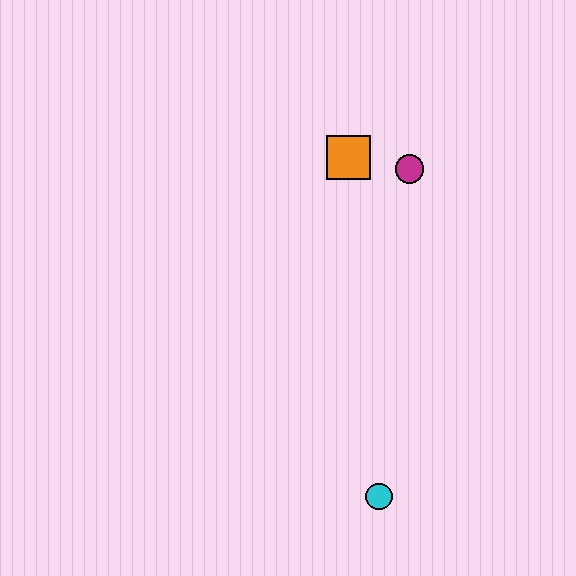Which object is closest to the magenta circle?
The orange square is closest to the magenta circle.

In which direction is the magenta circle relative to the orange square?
The magenta circle is to the right of the orange square.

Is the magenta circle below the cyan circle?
No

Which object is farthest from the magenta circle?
The cyan circle is farthest from the magenta circle.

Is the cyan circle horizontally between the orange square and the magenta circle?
Yes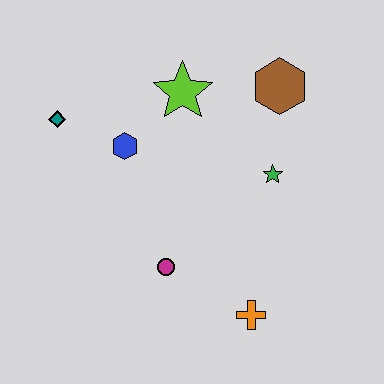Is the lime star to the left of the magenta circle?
No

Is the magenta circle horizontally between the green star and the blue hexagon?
Yes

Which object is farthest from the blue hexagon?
The orange cross is farthest from the blue hexagon.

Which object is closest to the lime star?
The blue hexagon is closest to the lime star.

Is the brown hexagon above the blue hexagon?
Yes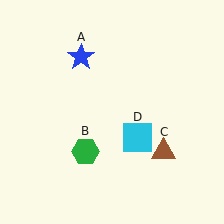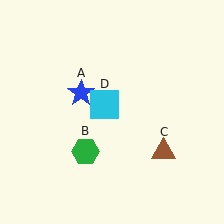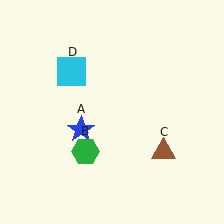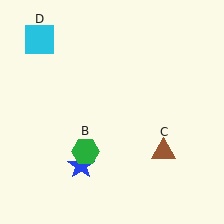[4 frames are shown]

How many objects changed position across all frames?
2 objects changed position: blue star (object A), cyan square (object D).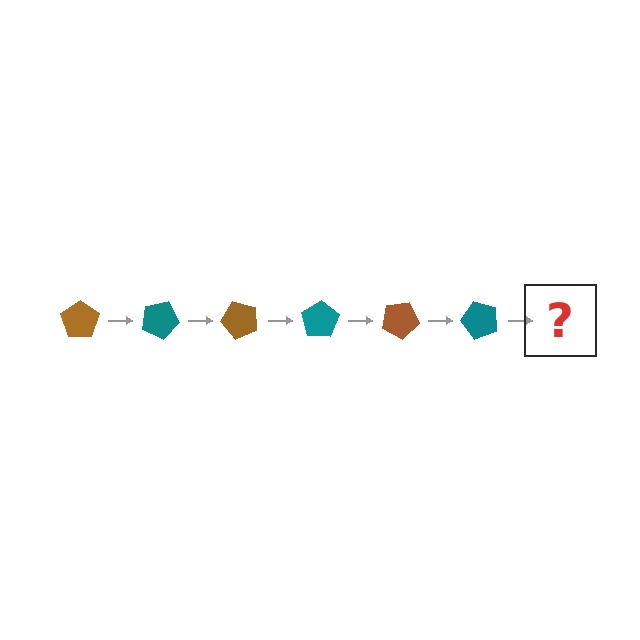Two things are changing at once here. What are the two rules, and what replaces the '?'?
The two rules are that it rotates 25 degrees each step and the color cycles through brown and teal. The '?' should be a brown pentagon, rotated 150 degrees from the start.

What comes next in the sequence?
The next element should be a brown pentagon, rotated 150 degrees from the start.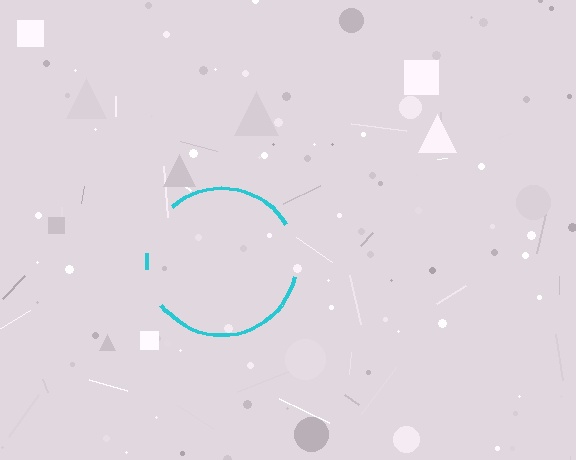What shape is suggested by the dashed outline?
The dashed outline suggests a circle.